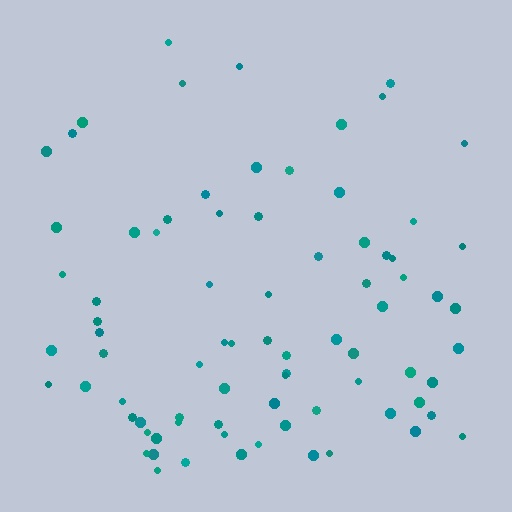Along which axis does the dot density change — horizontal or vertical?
Vertical.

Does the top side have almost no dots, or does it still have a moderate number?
Still a moderate number, just noticeably fewer than the bottom.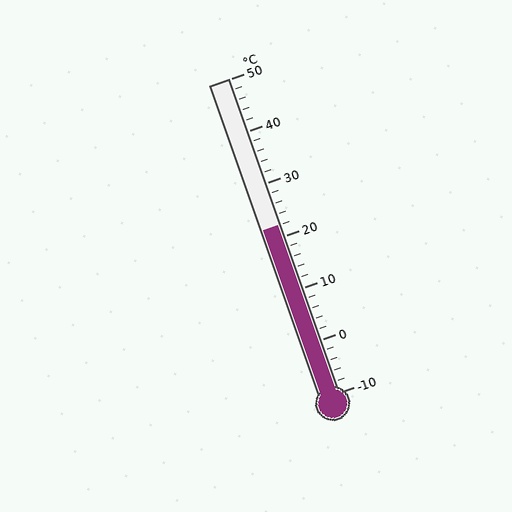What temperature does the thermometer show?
The thermometer shows approximately 22°C.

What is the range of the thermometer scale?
The thermometer scale ranges from -10°C to 50°C.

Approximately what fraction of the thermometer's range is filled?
The thermometer is filled to approximately 55% of its range.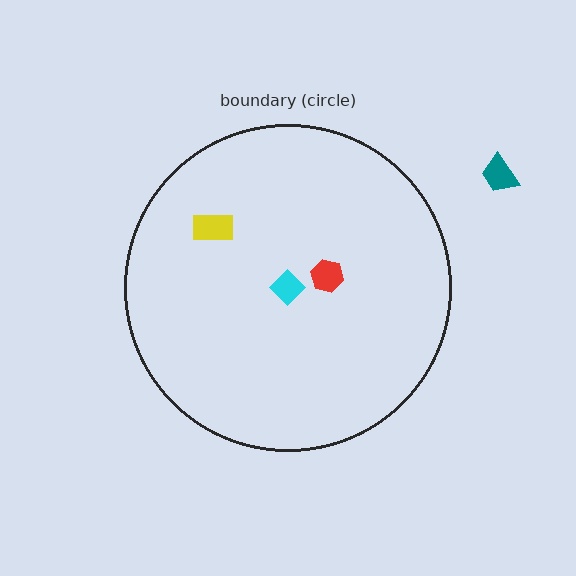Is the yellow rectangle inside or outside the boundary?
Inside.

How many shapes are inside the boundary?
3 inside, 1 outside.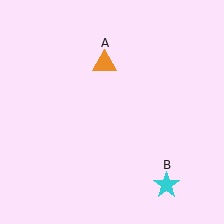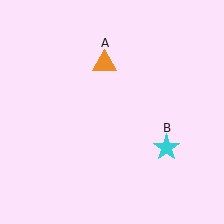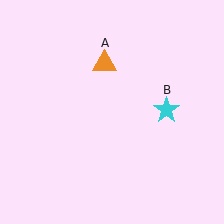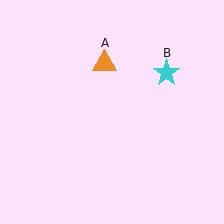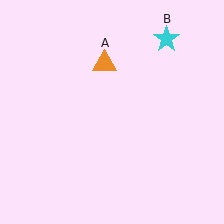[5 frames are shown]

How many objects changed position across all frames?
1 object changed position: cyan star (object B).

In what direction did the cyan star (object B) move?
The cyan star (object B) moved up.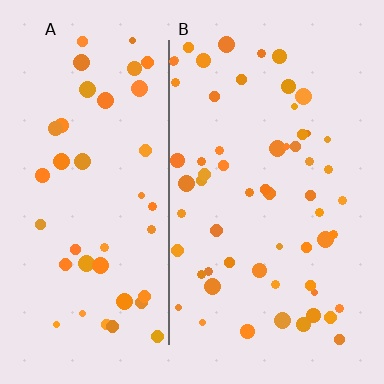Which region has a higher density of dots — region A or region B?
B (the right).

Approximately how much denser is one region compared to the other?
Approximately 1.3× — region B over region A.